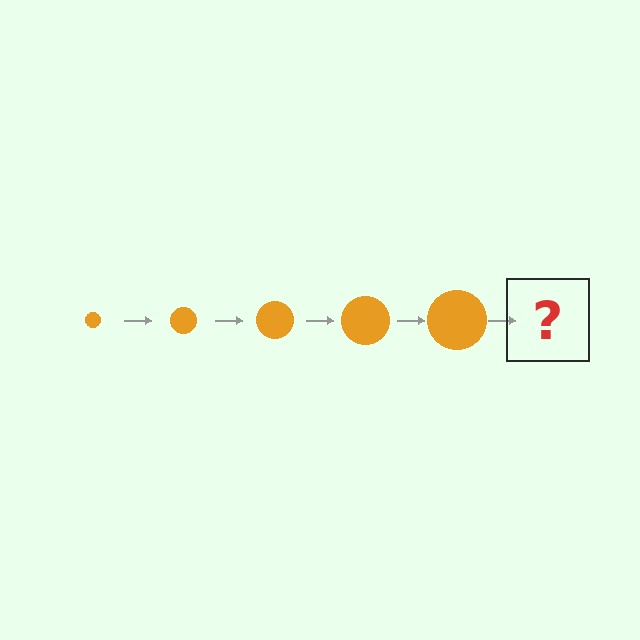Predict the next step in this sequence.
The next step is an orange circle, larger than the previous one.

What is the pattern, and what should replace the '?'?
The pattern is that the circle gets progressively larger each step. The '?' should be an orange circle, larger than the previous one.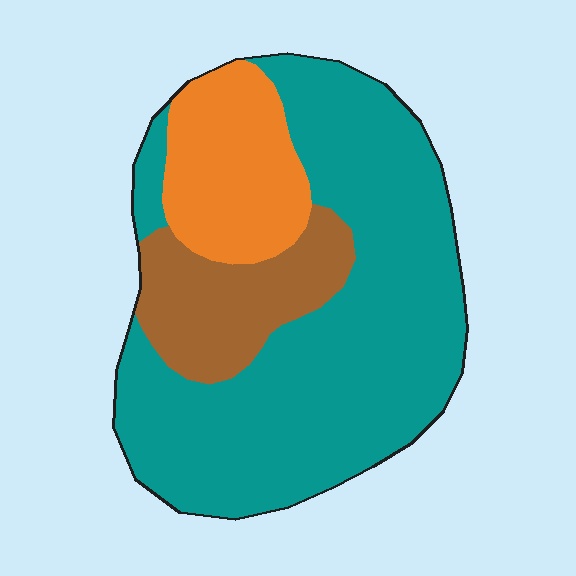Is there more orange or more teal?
Teal.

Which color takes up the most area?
Teal, at roughly 65%.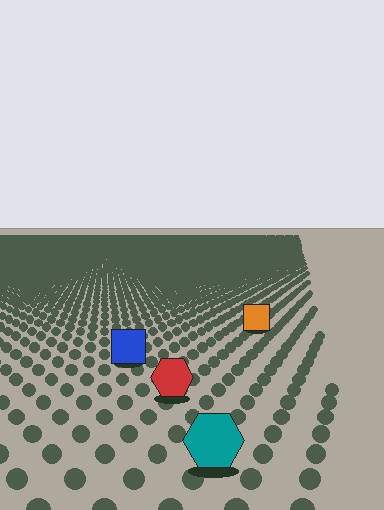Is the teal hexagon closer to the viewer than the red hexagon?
Yes. The teal hexagon is closer — you can tell from the texture gradient: the ground texture is coarser near it.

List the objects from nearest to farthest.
From nearest to farthest: the teal hexagon, the red hexagon, the blue square, the orange square.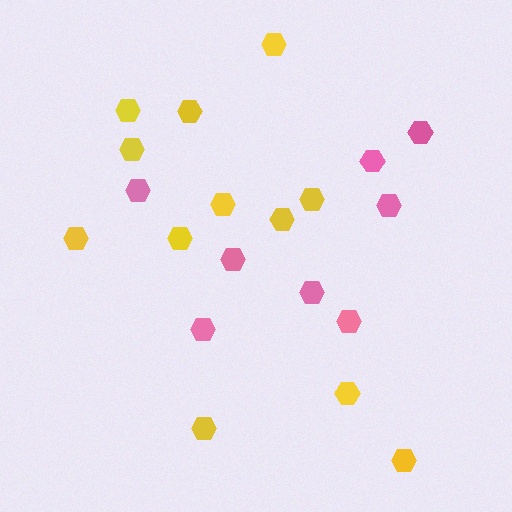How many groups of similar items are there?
There are 2 groups: one group of yellow hexagons (12) and one group of pink hexagons (8).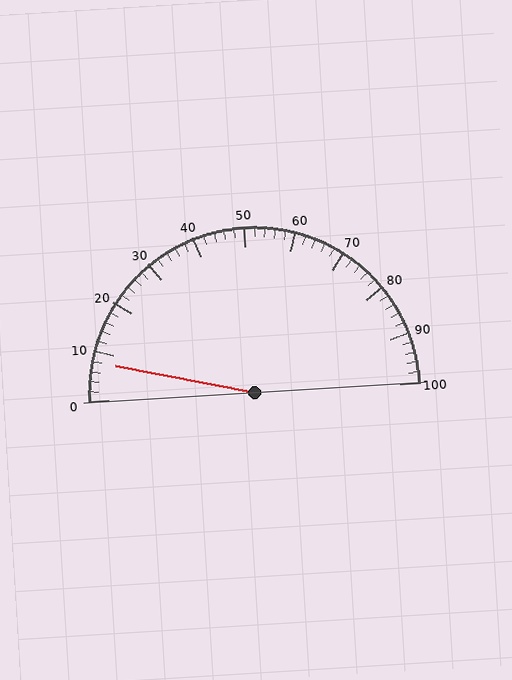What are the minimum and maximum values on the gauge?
The gauge ranges from 0 to 100.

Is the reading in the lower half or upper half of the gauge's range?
The reading is in the lower half of the range (0 to 100).